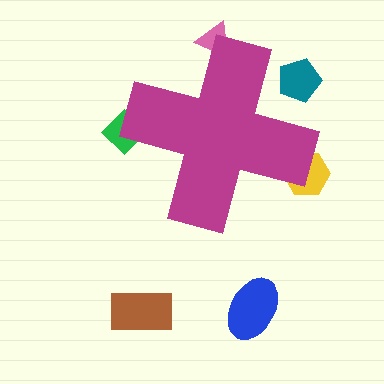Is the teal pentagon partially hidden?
Yes, the teal pentagon is partially hidden behind the magenta cross.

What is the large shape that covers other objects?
A magenta cross.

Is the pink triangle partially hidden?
Yes, the pink triangle is partially hidden behind the magenta cross.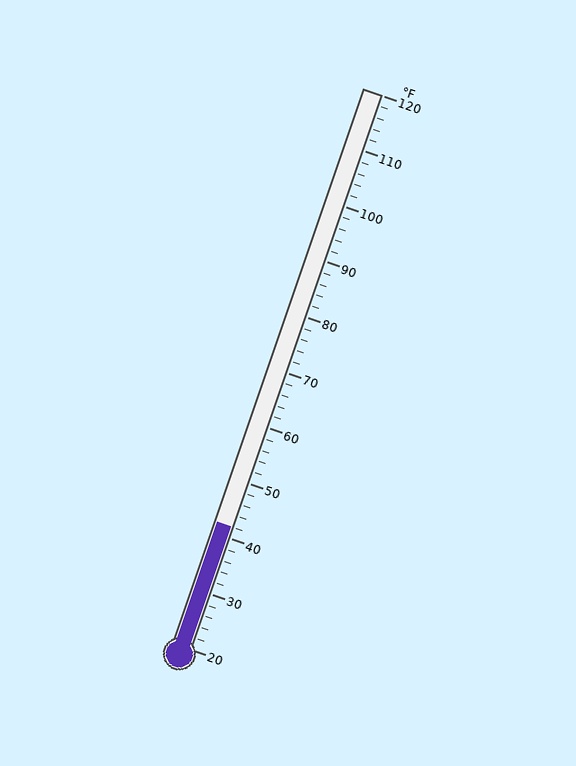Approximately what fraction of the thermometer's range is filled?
The thermometer is filled to approximately 20% of its range.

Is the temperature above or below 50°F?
The temperature is below 50°F.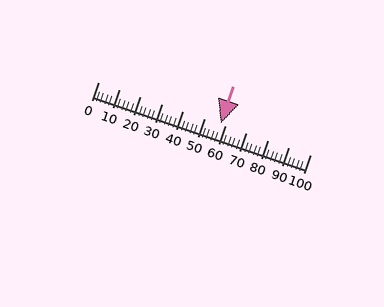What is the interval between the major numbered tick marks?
The major tick marks are spaced 10 units apart.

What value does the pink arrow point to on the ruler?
The pink arrow points to approximately 58.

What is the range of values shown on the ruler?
The ruler shows values from 0 to 100.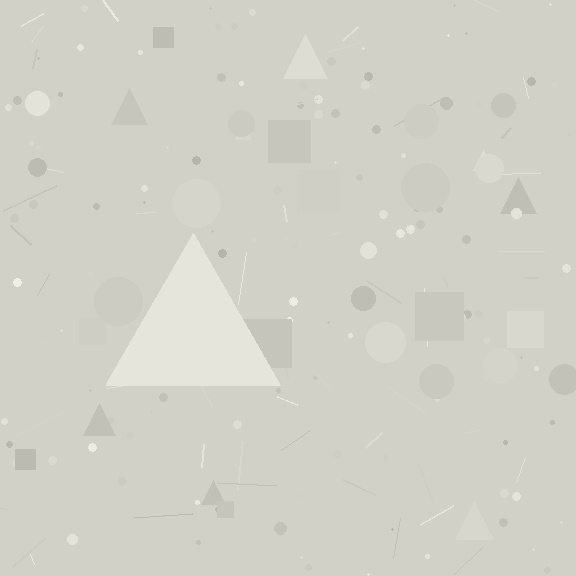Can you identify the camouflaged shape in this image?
The camouflaged shape is a triangle.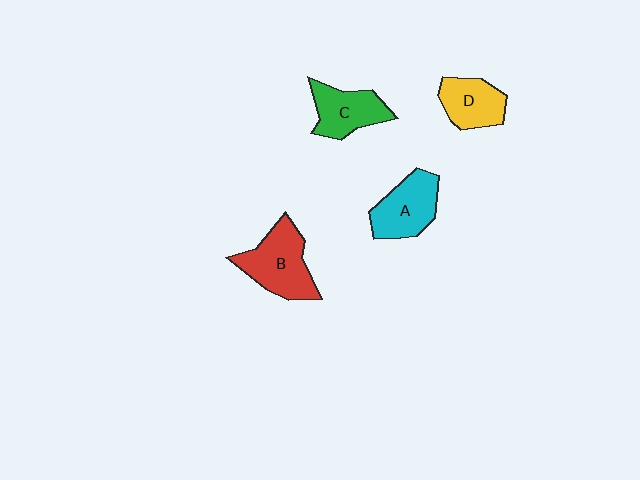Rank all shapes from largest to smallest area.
From largest to smallest: B (red), A (cyan), C (green), D (yellow).